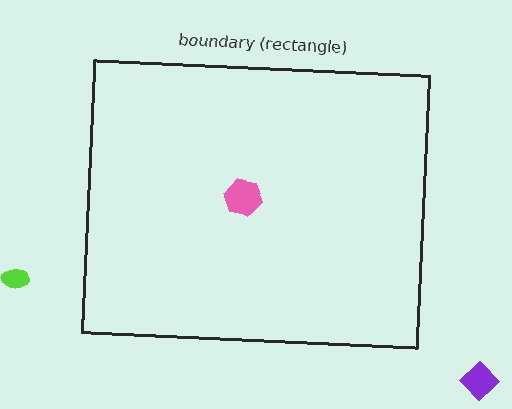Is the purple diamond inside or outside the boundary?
Outside.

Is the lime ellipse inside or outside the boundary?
Outside.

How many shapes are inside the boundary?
1 inside, 2 outside.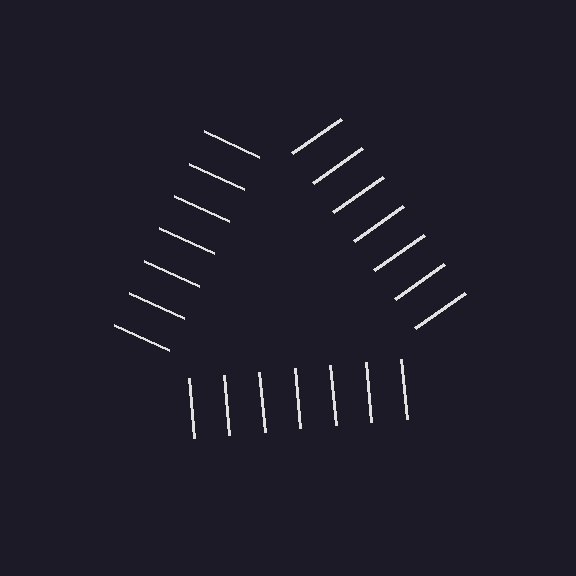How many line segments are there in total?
21 — 7 along each of the 3 edges.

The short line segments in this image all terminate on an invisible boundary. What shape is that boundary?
An illusory triangle — the line segments terminate on its edges but no continuous stroke is drawn.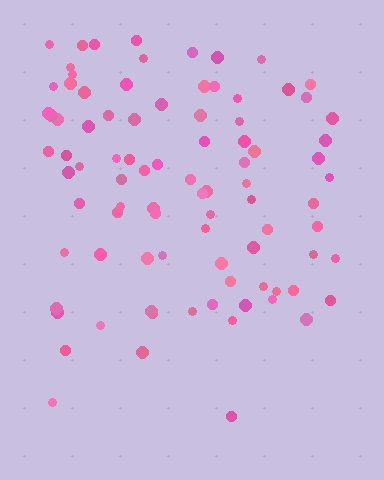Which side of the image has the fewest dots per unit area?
The bottom.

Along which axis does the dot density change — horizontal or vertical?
Vertical.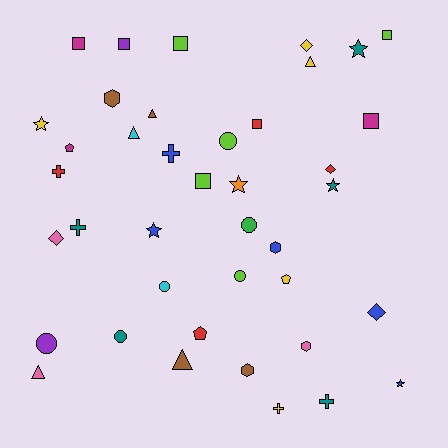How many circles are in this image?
There are 6 circles.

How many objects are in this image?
There are 40 objects.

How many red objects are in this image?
There are 4 red objects.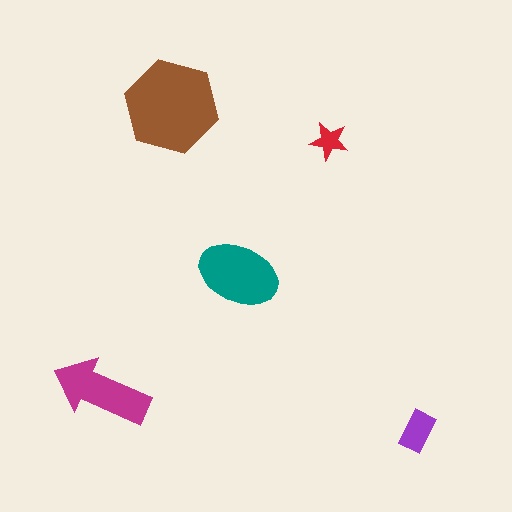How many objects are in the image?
There are 5 objects in the image.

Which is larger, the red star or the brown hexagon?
The brown hexagon.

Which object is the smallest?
The red star.